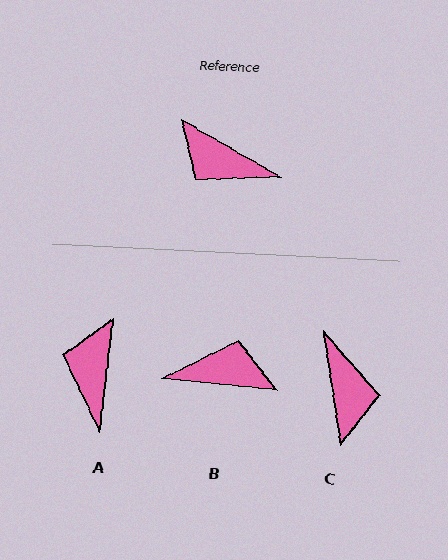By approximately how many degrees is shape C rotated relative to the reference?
Approximately 129 degrees counter-clockwise.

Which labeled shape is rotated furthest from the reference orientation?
B, about 156 degrees away.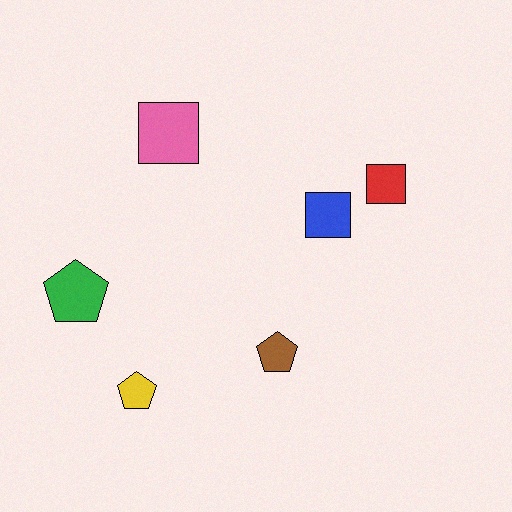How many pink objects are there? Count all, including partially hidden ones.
There is 1 pink object.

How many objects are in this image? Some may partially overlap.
There are 6 objects.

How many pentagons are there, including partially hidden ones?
There are 3 pentagons.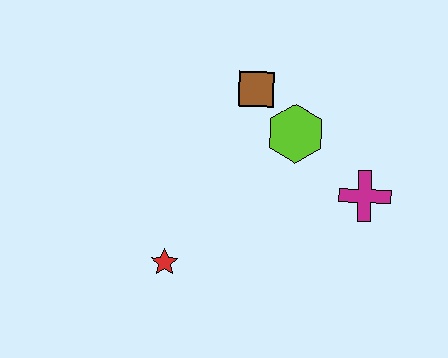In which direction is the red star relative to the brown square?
The red star is below the brown square.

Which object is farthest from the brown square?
The red star is farthest from the brown square.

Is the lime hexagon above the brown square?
No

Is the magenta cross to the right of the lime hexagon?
Yes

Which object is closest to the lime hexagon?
The brown square is closest to the lime hexagon.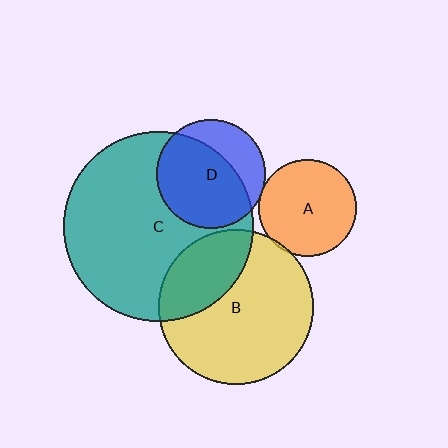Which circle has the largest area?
Circle C (teal).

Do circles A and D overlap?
Yes.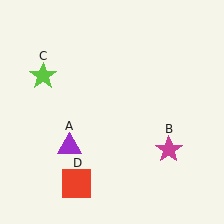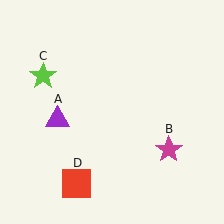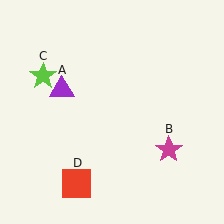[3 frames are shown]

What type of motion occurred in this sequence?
The purple triangle (object A) rotated clockwise around the center of the scene.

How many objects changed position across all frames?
1 object changed position: purple triangle (object A).